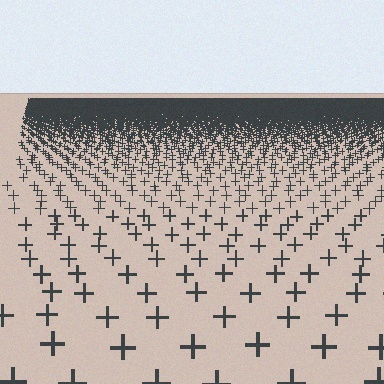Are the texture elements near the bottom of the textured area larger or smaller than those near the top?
Larger. Near the bottom, elements are closer to the viewer and appear at a bigger on-screen size.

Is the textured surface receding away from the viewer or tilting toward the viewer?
The surface is receding away from the viewer. Texture elements get smaller and denser toward the top.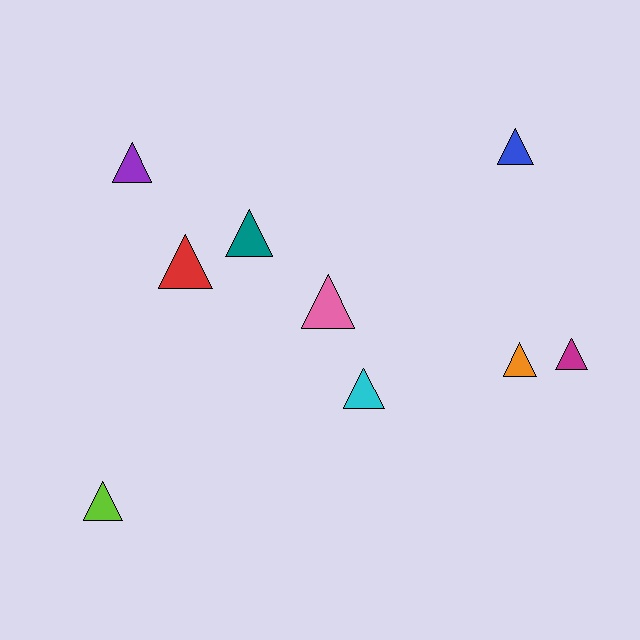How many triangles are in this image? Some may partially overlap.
There are 9 triangles.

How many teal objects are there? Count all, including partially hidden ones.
There is 1 teal object.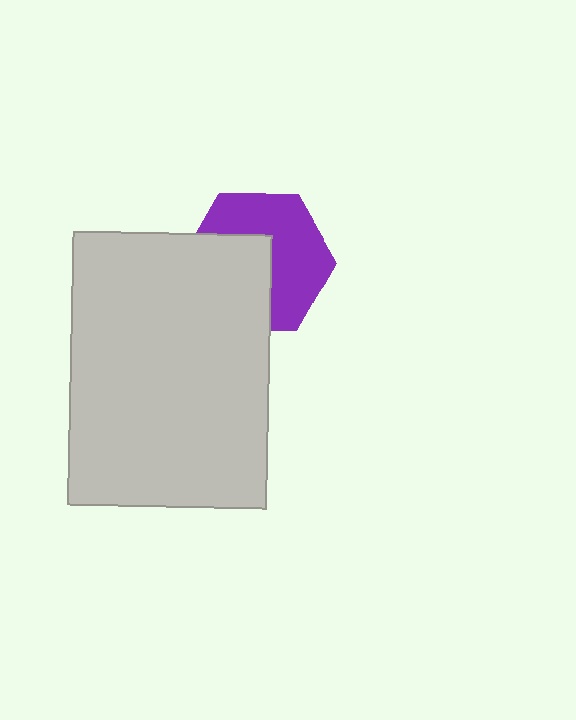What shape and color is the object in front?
The object in front is a light gray rectangle.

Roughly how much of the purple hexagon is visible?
About half of it is visible (roughly 55%).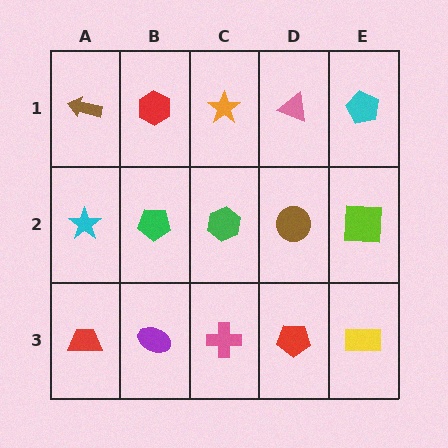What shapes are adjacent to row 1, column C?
A green hexagon (row 2, column C), a red hexagon (row 1, column B), a pink triangle (row 1, column D).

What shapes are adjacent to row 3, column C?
A green hexagon (row 2, column C), a purple ellipse (row 3, column B), a red pentagon (row 3, column D).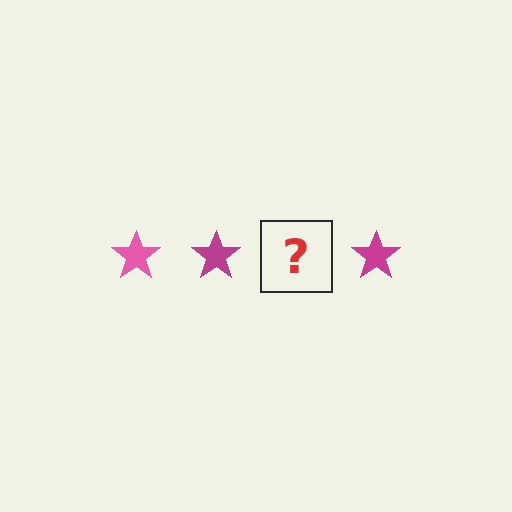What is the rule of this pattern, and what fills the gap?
The rule is that the pattern cycles through pink, magenta stars. The gap should be filled with a pink star.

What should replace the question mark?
The question mark should be replaced with a pink star.